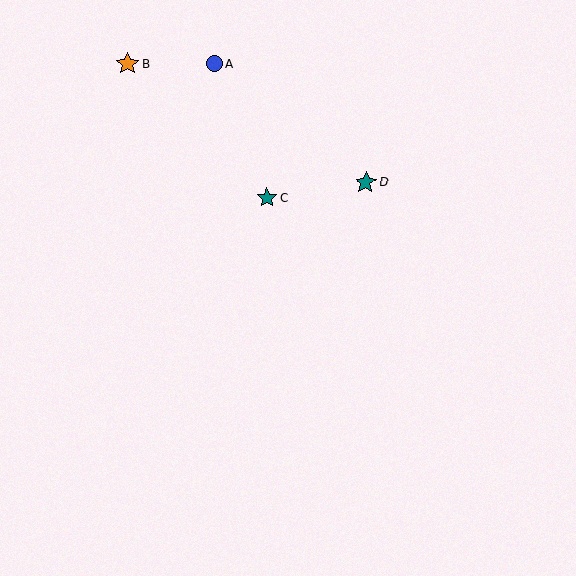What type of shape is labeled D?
Shape D is a teal star.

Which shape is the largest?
The orange star (labeled B) is the largest.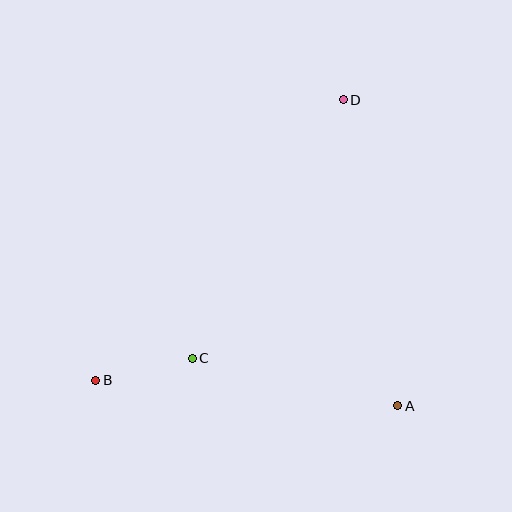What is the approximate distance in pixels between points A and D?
The distance between A and D is approximately 310 pixels.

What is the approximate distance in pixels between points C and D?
The distance between C and D is approximately 299 pixels.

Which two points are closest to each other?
Points B and C are closest to each other.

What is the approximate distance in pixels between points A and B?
The distance between A and B is approximately 303 pixels.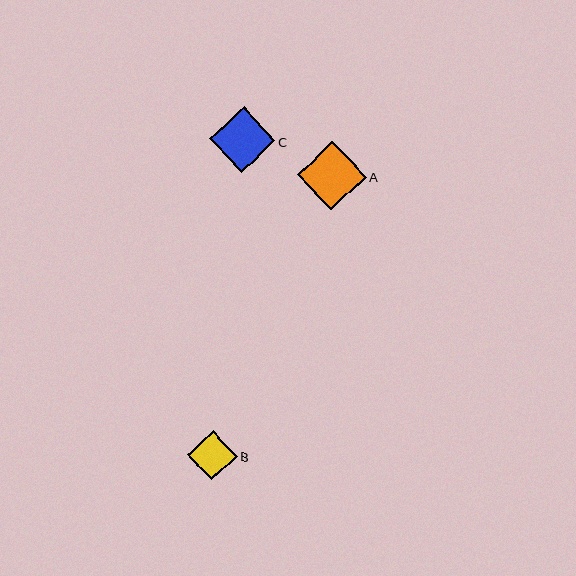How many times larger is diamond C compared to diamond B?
Diamond C is approximately 1.3 times the size of diamond B.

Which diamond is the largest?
Diamond A is the largest with a size of approximately 69 pixels.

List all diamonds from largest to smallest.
From largest to smallest: A, C, B.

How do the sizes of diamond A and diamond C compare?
Diamond A and diamond C are approximately the same size.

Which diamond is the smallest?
Diamond B is the smallest with a size of approximately 50 pixels.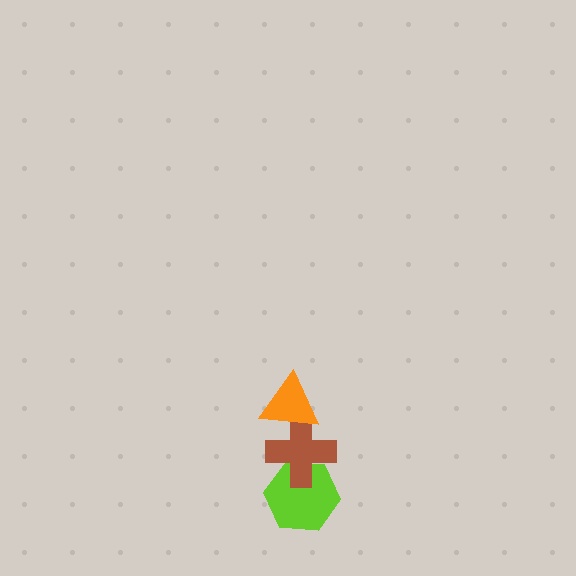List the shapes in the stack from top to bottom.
From top to bottom: the orange triangle, the brown cross, the lime hexagon.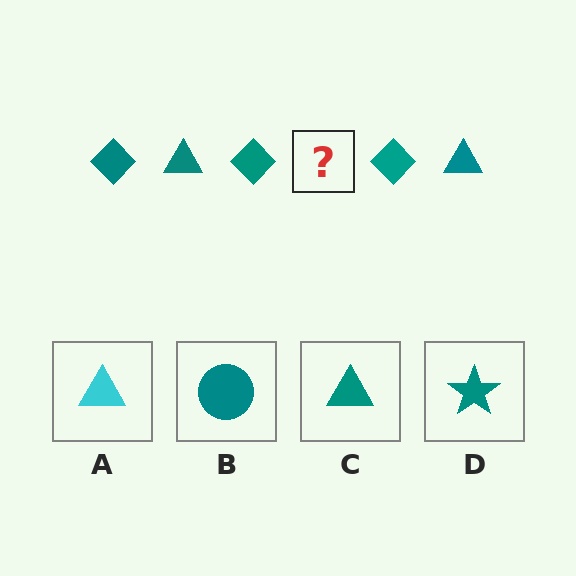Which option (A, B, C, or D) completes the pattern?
C.